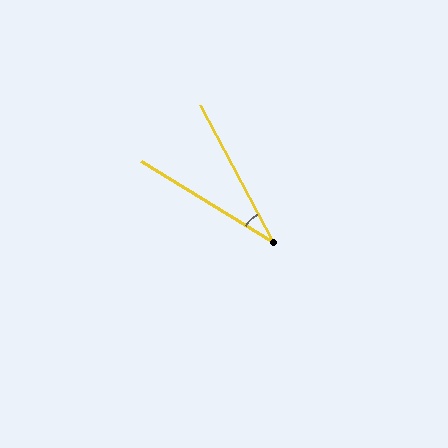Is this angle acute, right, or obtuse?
It is acute.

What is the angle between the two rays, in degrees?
Approximately 31 degrees.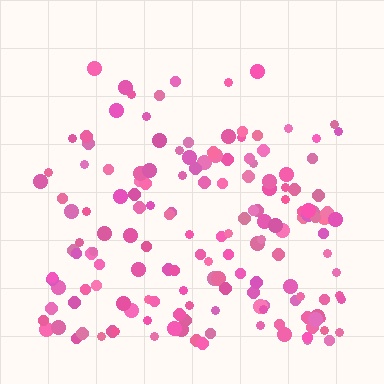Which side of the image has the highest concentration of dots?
The bottom.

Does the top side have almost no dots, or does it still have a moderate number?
Still a moderate number, just noticeably fewer than the bottom.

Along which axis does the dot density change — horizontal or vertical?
Vertical.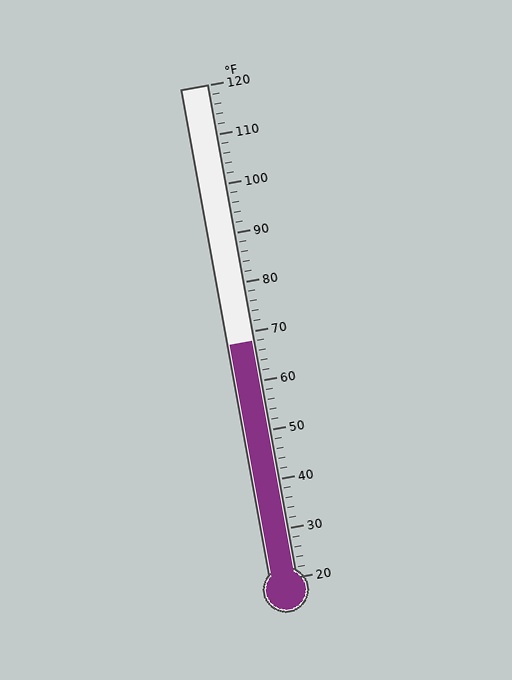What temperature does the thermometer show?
The thermometer shows approximately 68°F.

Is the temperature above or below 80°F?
The temperature is below 80°F.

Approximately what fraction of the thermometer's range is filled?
The thermometer is filled to approximately 50% of its range.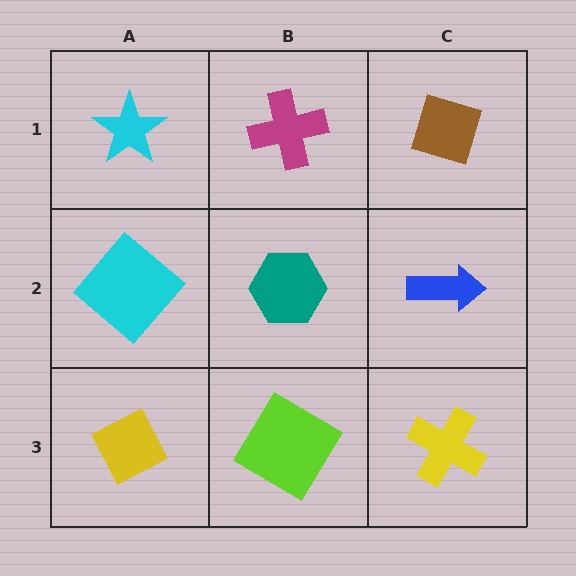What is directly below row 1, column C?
A blue arrow.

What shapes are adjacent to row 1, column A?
A cyan diamond (row 2, column A), a magenta cross (row 1, column B).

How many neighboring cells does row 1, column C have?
2.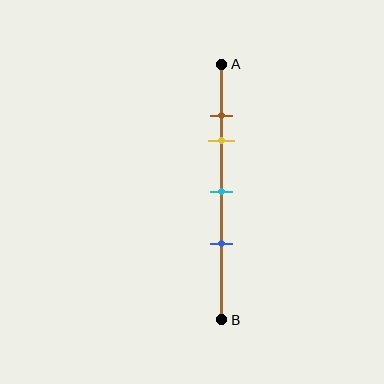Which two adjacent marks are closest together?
The brown and yellow marks are the closest adjacent pair.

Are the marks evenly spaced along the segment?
No, the marks are not evenly spaced.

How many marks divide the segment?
There are 4 marks dividing the segment.